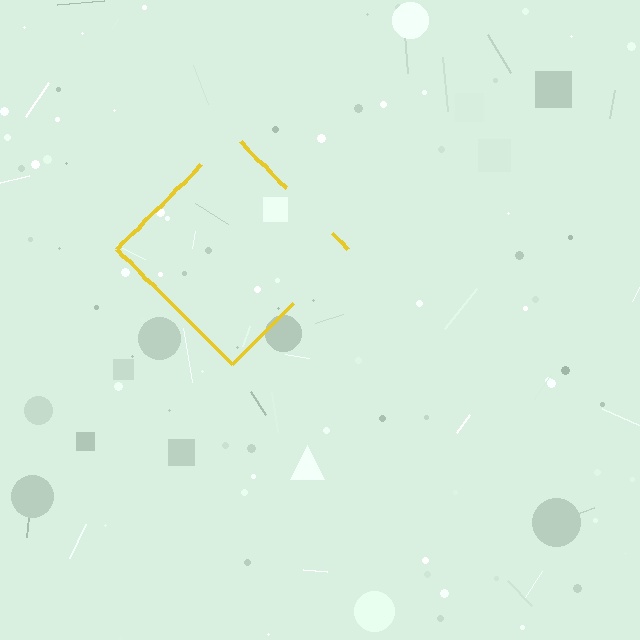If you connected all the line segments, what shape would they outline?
They would outline a diamond.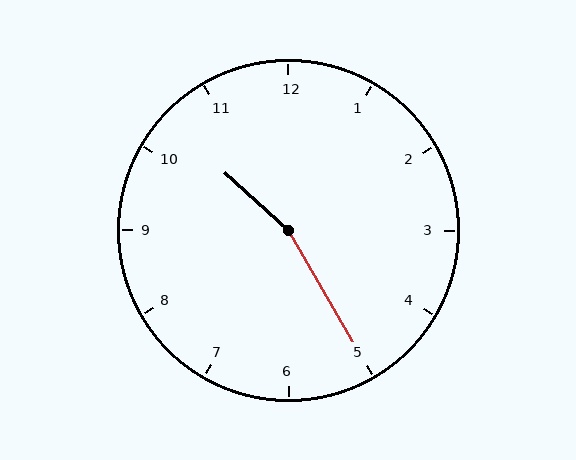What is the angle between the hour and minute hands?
Approximately 162 degrees.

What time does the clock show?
10:25.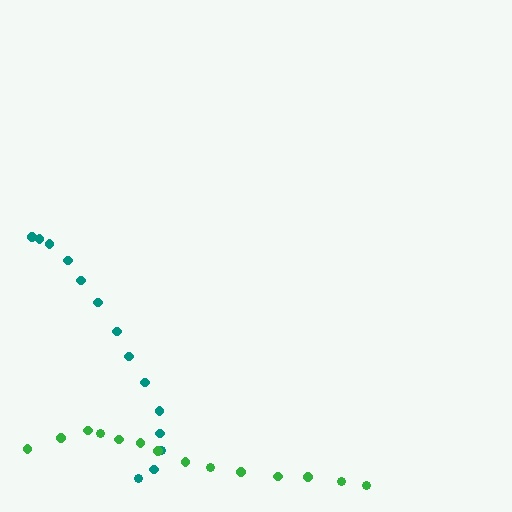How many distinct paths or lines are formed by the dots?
There are 2 distinct paths.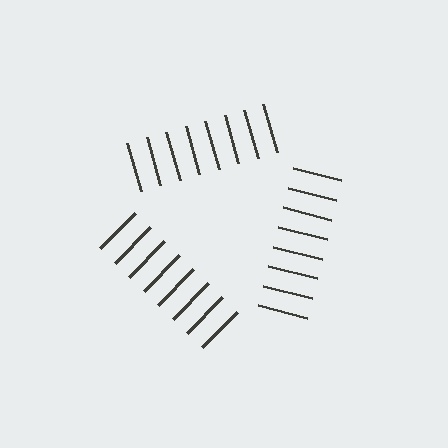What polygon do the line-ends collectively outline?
An illusory triangle — the line segments terminate on its edges but no continuous stroke is drawn.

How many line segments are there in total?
24 — 8 along each of the 3 edges.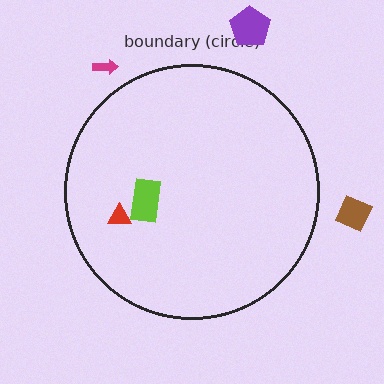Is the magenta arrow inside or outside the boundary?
Outside.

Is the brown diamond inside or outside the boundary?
Outside.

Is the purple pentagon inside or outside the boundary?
Outside.